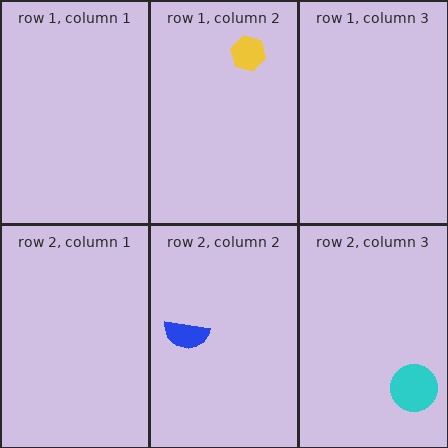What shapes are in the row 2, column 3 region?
The cyan circle.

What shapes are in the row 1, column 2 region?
The yellow hexagon.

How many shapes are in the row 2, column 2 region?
1.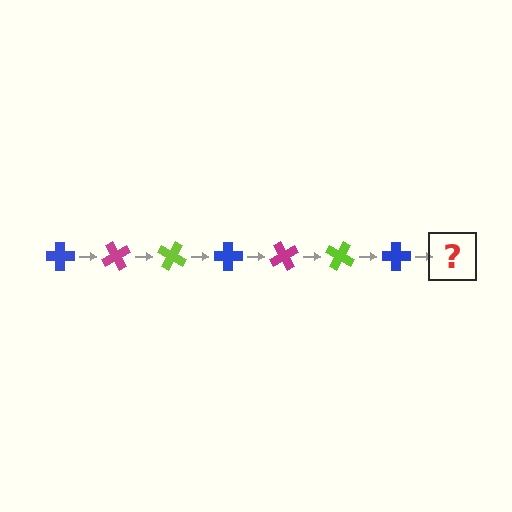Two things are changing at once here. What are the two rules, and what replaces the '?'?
The two rules are that it rotates 60 degrees each step and the color cycles through blue, magenta, and lime. The '?' should be a magenta cross, rotated 420 degrees from the start.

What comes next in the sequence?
The next element should be a magenta cross, rotated 420 degrees from the start.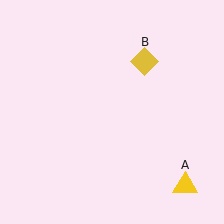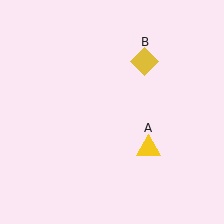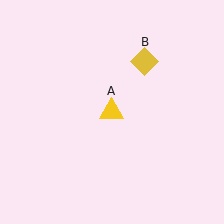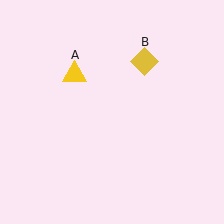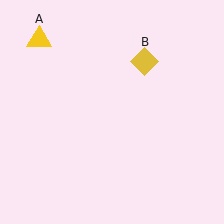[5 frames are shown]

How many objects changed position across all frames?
1 object changed position: yellow triangle (object A).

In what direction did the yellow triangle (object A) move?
The yellow triangle (object A) moved up and to the left.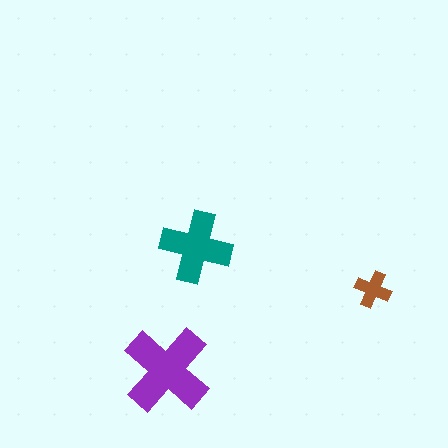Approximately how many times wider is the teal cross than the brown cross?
About 2 times wider.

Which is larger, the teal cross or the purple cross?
The purple one.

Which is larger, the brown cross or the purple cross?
The purple one.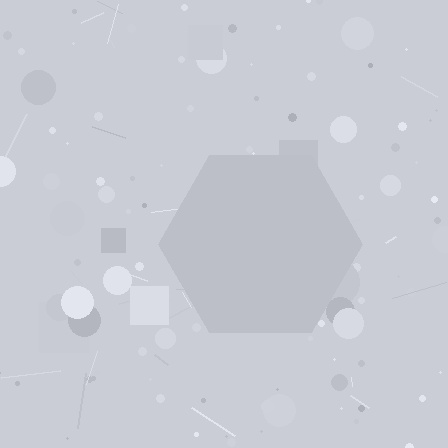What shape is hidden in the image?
A hexagon is hidden in the image.